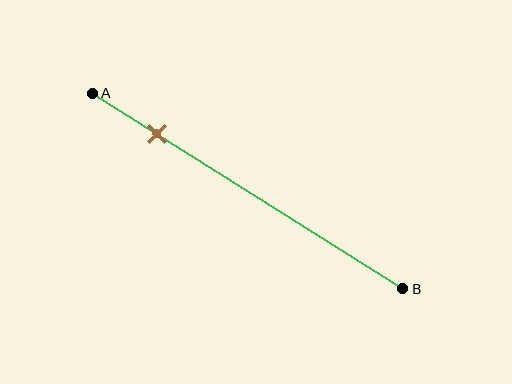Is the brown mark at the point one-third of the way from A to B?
No, the mark is at about 20% from A, not at the 33% one-third point.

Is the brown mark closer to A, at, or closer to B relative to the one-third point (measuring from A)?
The brown mark is closer to point A than the one-third point of segment AB.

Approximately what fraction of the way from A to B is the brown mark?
The brown mark is approximately 20% of the way from A to B.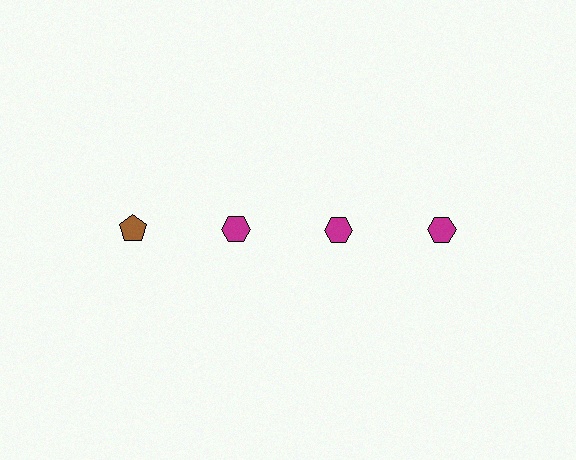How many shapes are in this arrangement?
There are 4 shapes arranged in a grid pattern.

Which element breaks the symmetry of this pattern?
The brown pentagon in the top row, leftmost column breaks the symmetry. All other shapes are magenta hexagons.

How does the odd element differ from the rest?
It differs in both color (brown instead of magenta) and shape (pentagon instead of hexagon).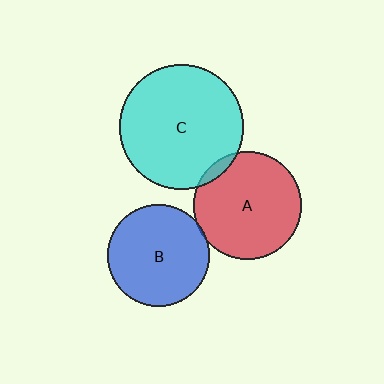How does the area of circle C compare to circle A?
Approximately 1.3 times.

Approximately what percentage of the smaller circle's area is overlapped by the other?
Approximately 5%.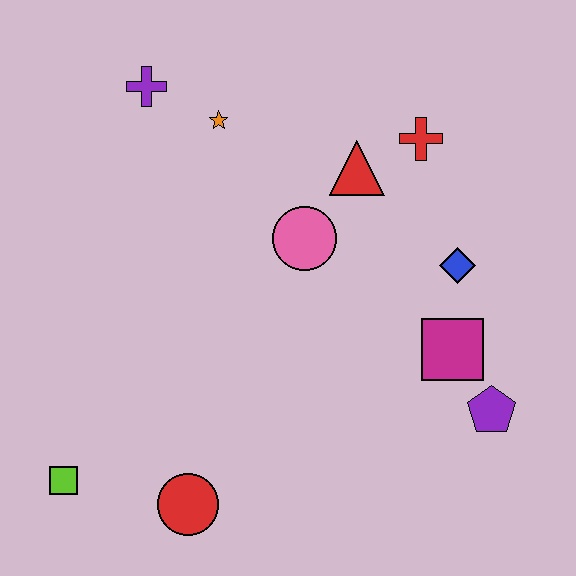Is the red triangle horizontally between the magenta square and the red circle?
Yes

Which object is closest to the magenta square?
The purple pentagon is closest to the magenta square.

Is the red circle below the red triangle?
Yes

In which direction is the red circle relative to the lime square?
The red circle is to the right of the lime square.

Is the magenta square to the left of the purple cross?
No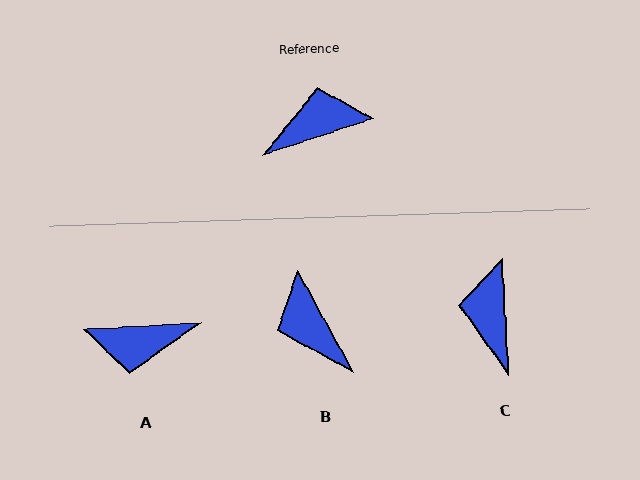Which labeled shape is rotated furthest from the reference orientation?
A, about 165 degrees away.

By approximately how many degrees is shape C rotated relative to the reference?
Approximately 75 degrees counter-clockwise.